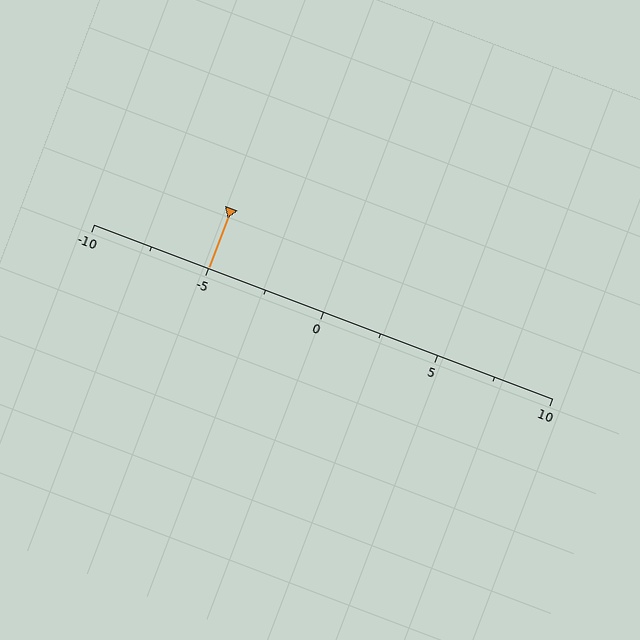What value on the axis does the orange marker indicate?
The marker indicates approximately -5.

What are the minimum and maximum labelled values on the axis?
The axis runs from -10 to 10.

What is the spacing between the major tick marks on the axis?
The major ticks are spaced 5 apart.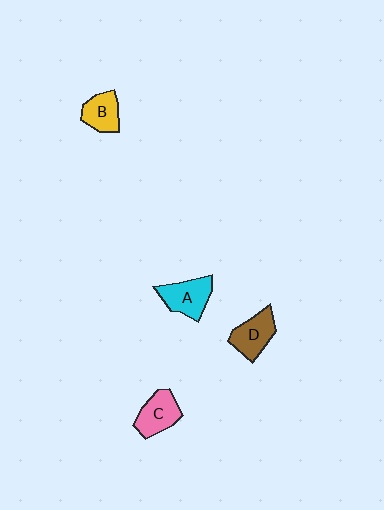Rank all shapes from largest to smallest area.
From largest to smallest: A (cyan), D (brown), C (pink), B (yellow).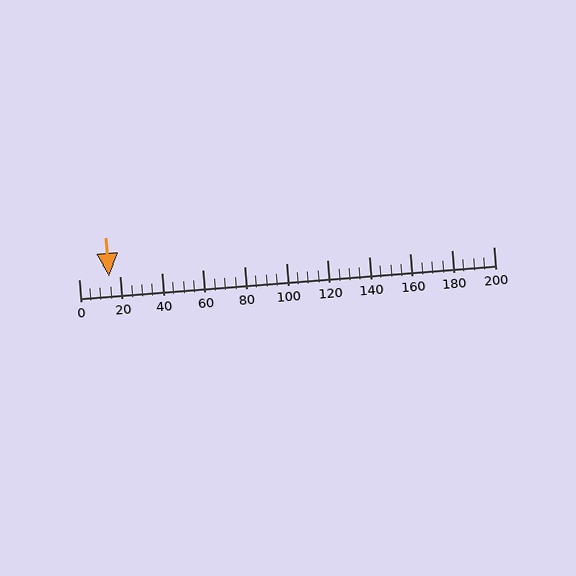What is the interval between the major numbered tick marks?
The major tick marks are spaced 20 units apart.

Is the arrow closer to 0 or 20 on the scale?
The arrow is closer to 20.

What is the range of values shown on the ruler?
The ruler shows values from 0 to 200.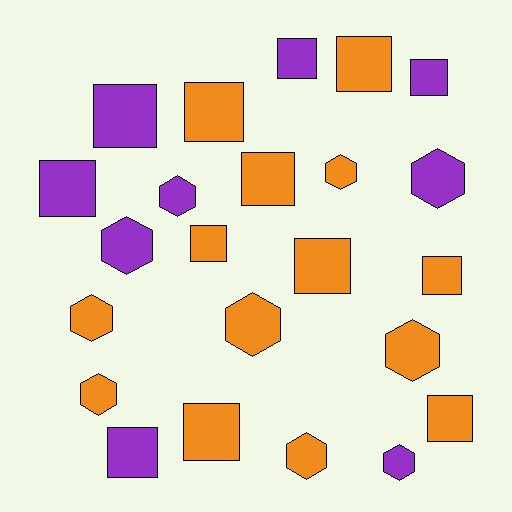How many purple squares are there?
There are 5 purple squares.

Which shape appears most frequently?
Square, with 13 objects.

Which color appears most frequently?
Orange, with 14 objects.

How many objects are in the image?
There are 23 objects.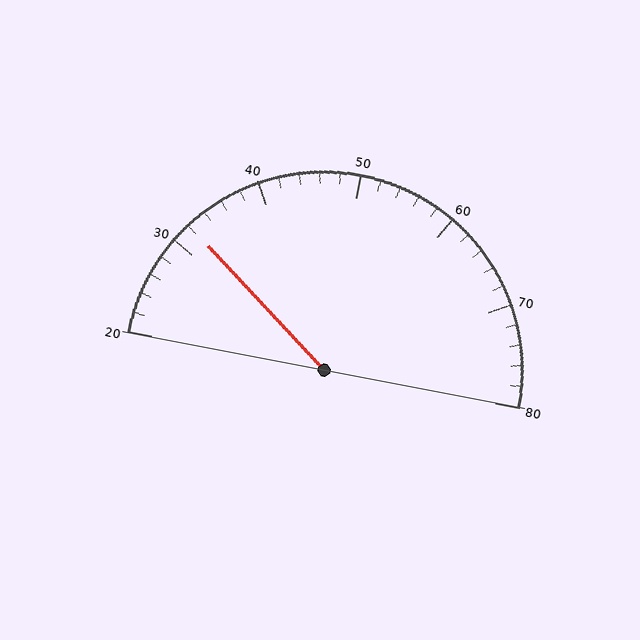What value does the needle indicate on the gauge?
The needle indicates approximately 32.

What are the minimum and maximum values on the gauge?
The gauge ranges from 20 to 80.